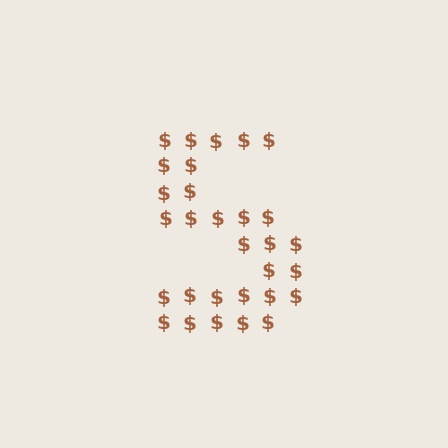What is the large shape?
The large shape is the letter S.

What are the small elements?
The small elements are dollar signs.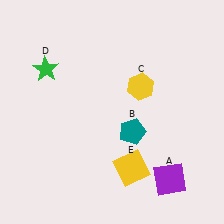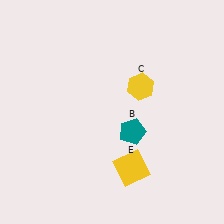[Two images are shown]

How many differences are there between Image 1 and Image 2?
There are 2 differences between the two images.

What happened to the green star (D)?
The green star (D) was removed in Image 2. It was in the top-left area of Image 1.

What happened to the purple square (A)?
The purple square (A) was removed in Image 2. It was in the bottom-right area of Image 1.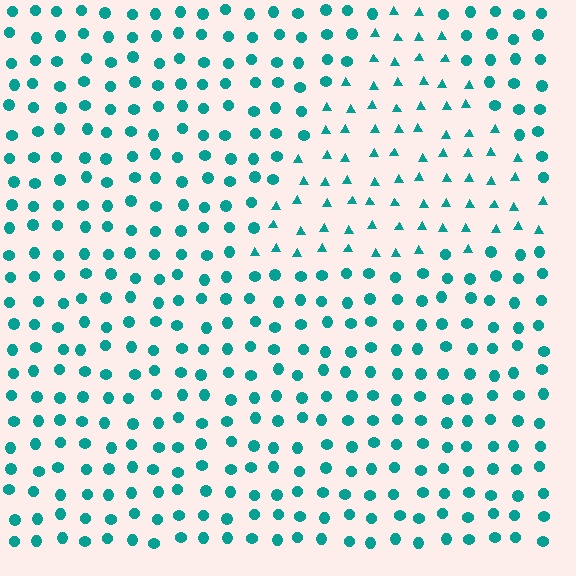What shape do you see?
I see a triangle.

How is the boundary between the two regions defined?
The boundary is defined by a change in element shape: triangles inside vs. circles outside. All elements share the same color and spacing.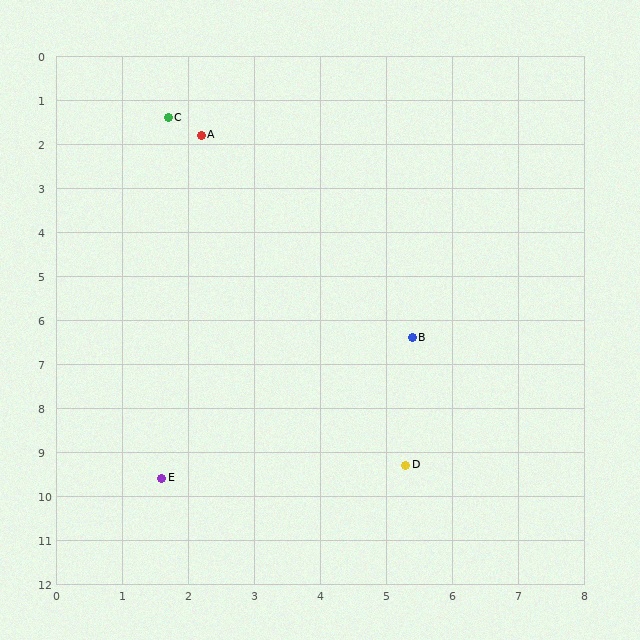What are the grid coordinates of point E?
Point E is at approximately (1.6, 9.6).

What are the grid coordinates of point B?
Point B is at approximately (5.4, 6.4).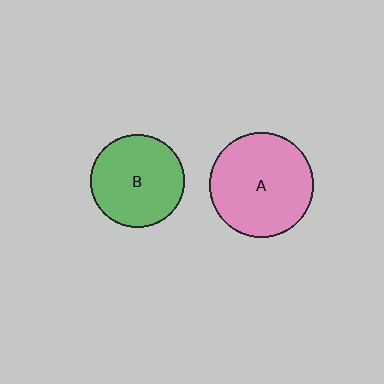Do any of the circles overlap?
No, none of the circles overlap.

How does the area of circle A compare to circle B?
Approximately 1.2 times.